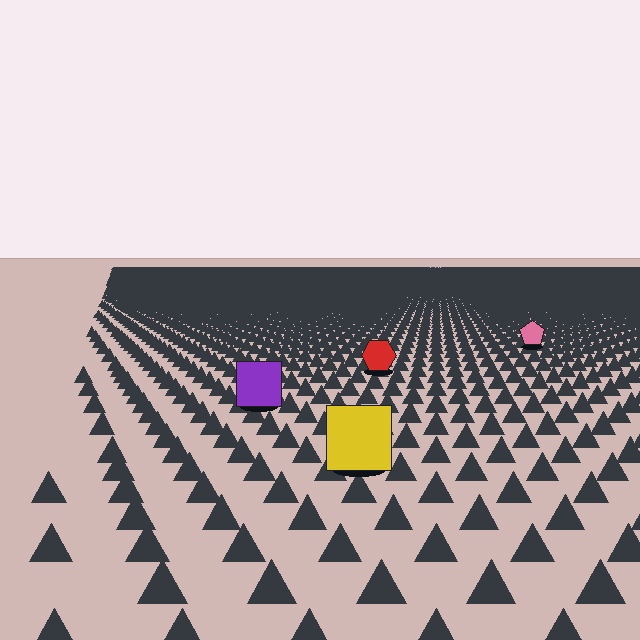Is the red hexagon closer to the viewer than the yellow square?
No. The yellow square is closer — you can tell from the texture gradient: the ground texture is coarser near it.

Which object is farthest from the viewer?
The pink pentagon is farthest from the viewer. It appears smaller and the ground texture around it is denser.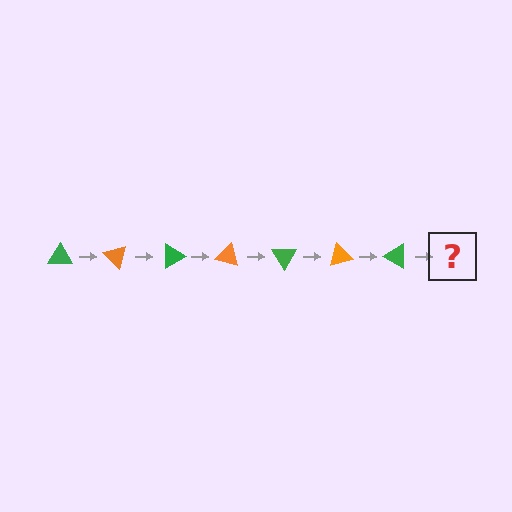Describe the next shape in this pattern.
It should be an orange triangle, rotated 315 degrees from the start.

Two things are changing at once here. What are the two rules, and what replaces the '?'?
The two rules are that it rotates 45 degrees each step and the color cycles through green and orange. The '?' should be an orange triangle, rotated 315 degrees from the start.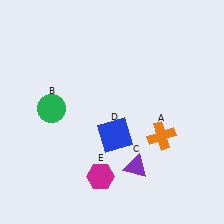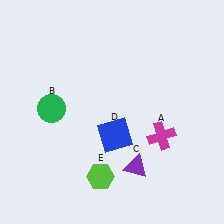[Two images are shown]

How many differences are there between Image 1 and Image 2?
There are 2 differences between the two images.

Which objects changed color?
A changed from orange to magenta. E changed from magenta to lime.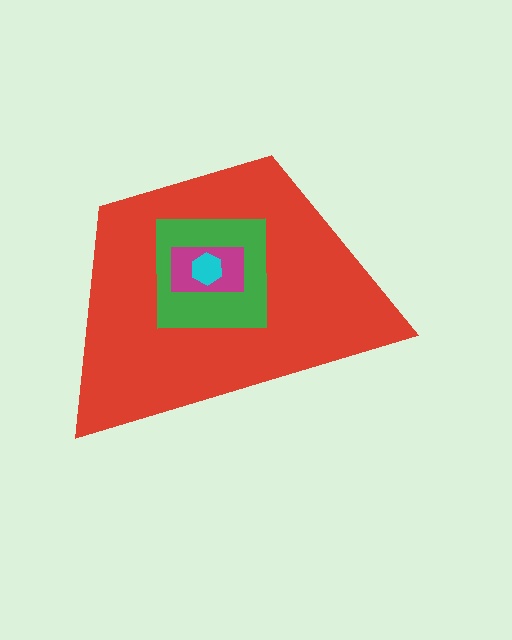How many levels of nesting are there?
4.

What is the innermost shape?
The cyan hexagon.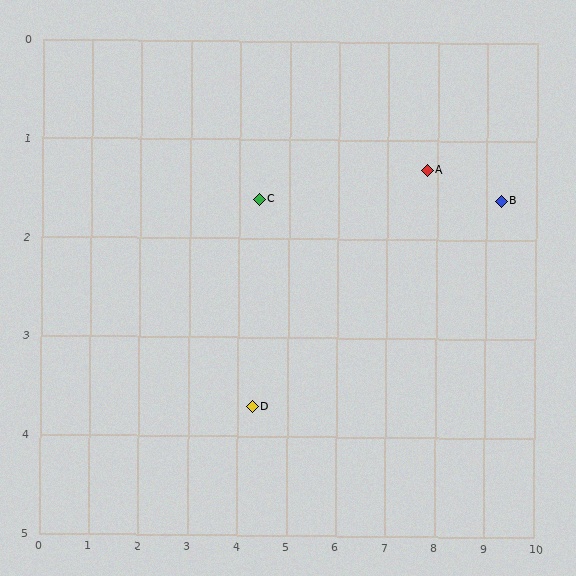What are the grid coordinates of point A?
Point A is at approximately (7.8, 1.3).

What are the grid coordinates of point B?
Point B is at approximately (9.3, 1.6).